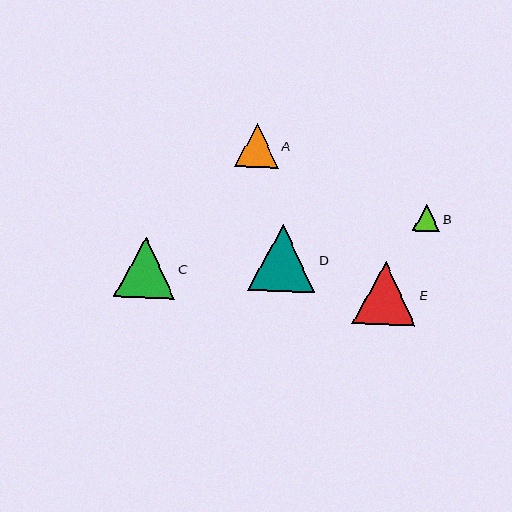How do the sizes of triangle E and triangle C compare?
Triangle E and triangle C are approximately the same size.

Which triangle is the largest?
Triangle D is the largest with a size of approximately 67 pixels.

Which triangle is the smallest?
Triangle B is the smallest with a size of approximately 26 pixels.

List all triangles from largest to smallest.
From largest to smallest: D, E, C, A, B.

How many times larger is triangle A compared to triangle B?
Triangle A is approximately 1.7 times the size of triangle B.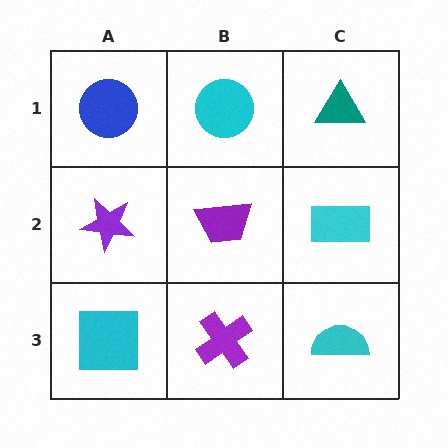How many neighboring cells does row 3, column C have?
2.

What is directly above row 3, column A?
A purple star.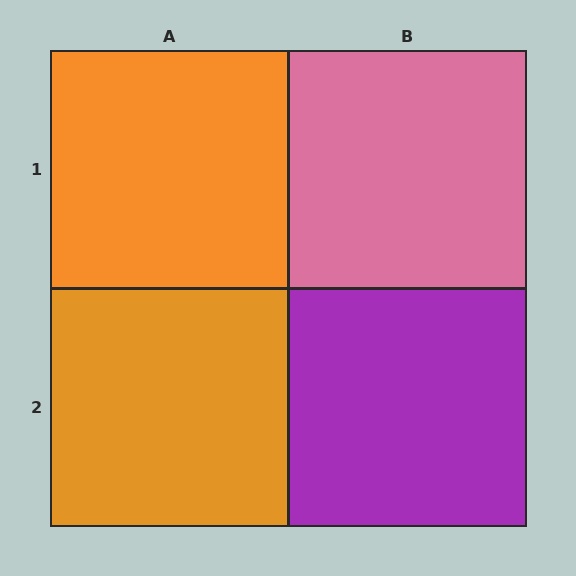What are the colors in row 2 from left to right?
Orange, purple.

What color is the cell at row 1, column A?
Orange.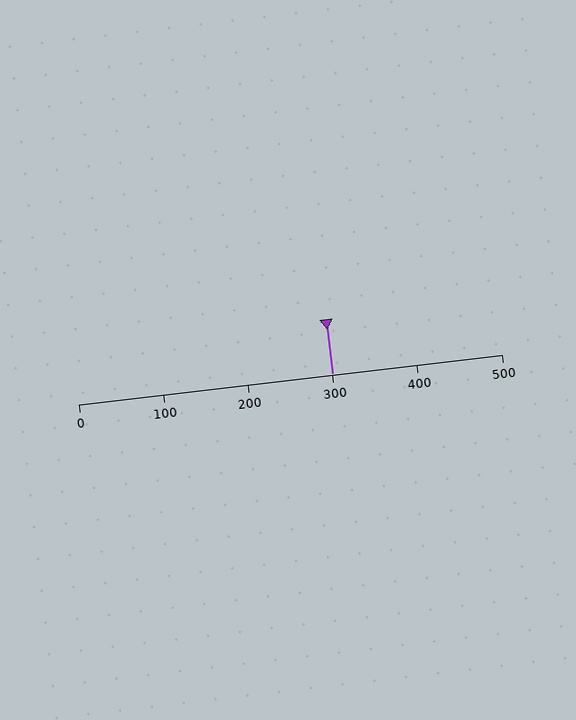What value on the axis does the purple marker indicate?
The marker indicates approximately 300.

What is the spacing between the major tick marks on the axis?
The major ticks are spaced 100 apart.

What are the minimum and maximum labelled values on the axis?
The axis runs from 0 to 500.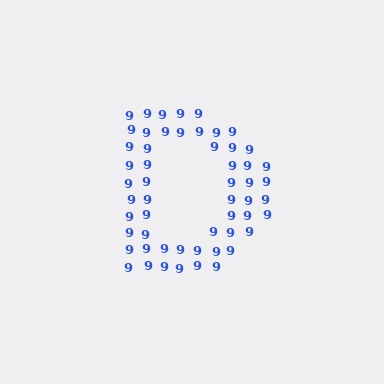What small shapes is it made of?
It is made of small digit 9's.